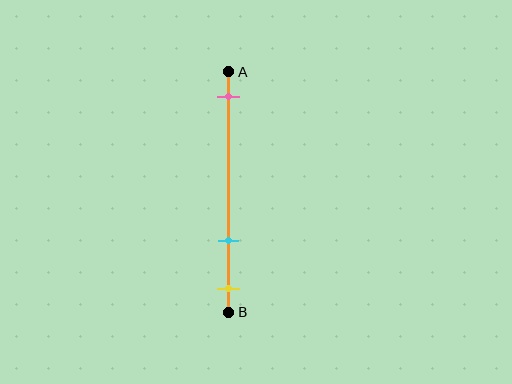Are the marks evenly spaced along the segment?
No, the marks are not evenly spaced.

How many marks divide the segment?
There are 3 marks dividing the segment.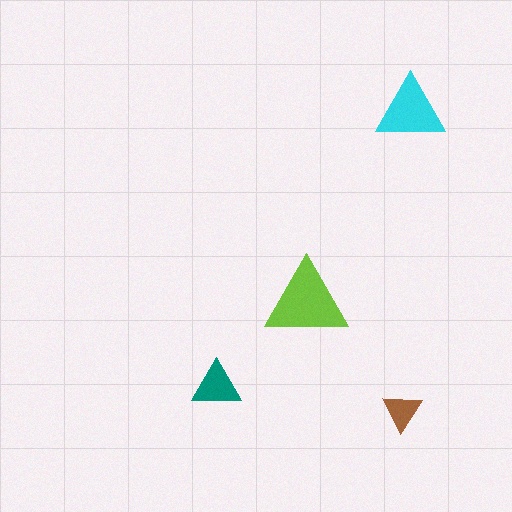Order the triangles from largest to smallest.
the lime one, the cyan one, the teal one, the brown one.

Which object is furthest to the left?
The teal triangle is leftmost.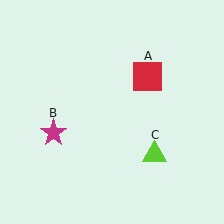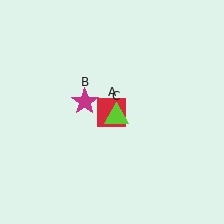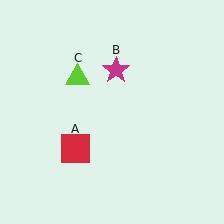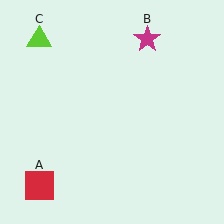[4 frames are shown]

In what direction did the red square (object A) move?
The red square (object A) moved down and to the left.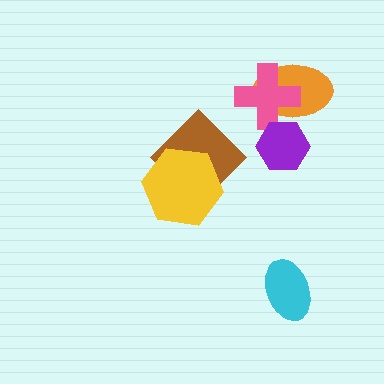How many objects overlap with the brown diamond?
1 object overlaps with the brown diamond.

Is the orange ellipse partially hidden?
Yes, it is partially covered by another shape.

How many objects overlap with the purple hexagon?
2 objects overlap with the purple hexagon.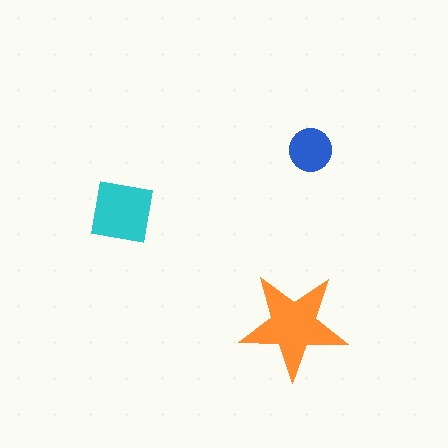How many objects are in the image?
There are 3 objects in the image.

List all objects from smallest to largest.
The blue circle, the cyan square, the orange star.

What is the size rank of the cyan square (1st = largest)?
2nd.